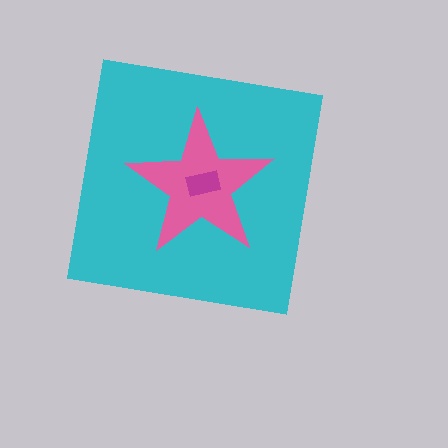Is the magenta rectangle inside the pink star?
Yes.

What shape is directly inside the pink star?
The magenta rectangle.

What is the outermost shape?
The cyan square.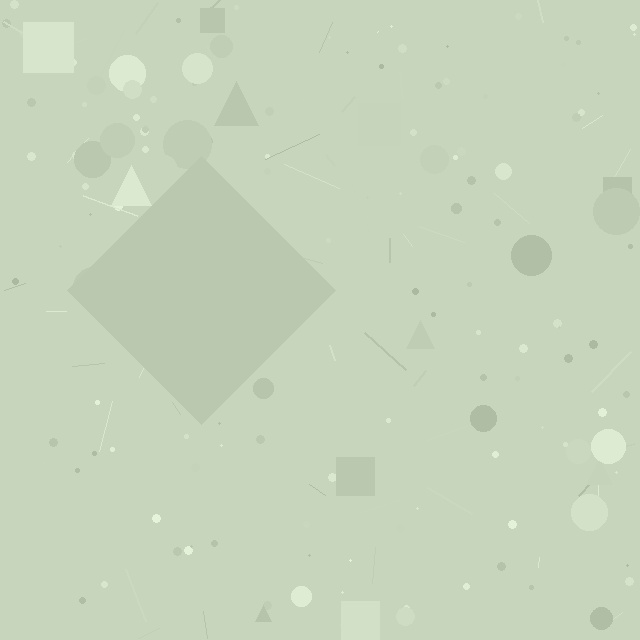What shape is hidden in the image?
A diamond is hidden in the image.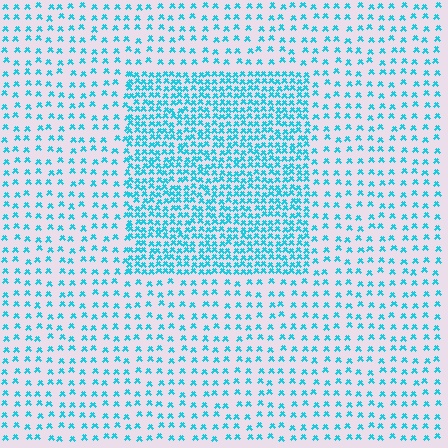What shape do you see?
I see a rectangle.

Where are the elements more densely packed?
The elements are more densely packed inside the rectangle boundary.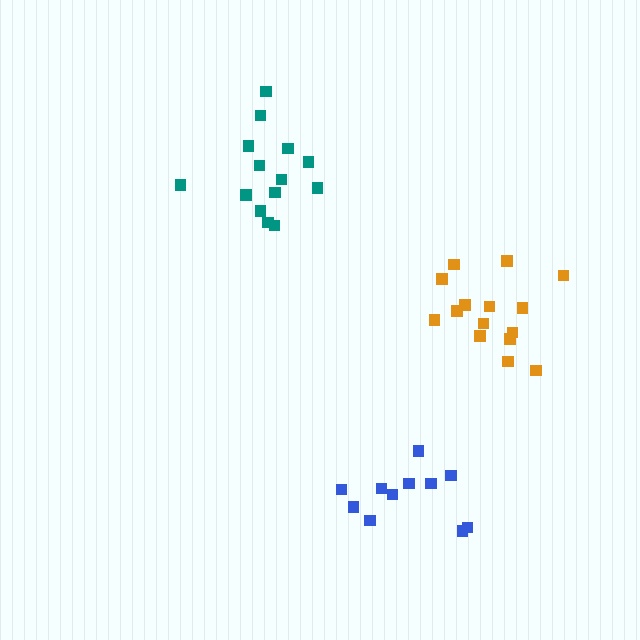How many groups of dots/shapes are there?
There are 3 groups.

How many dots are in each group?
Group 1: 11 dots, Group 2: 14 dots, Group 3: 15 dots (40 total).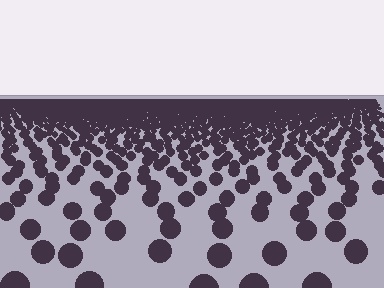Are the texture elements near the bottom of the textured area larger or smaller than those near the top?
Larger. Near the bottom, elements are closer to the viewer and appear at a bigger on-screen size.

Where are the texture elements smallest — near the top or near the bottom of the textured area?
Near the top.